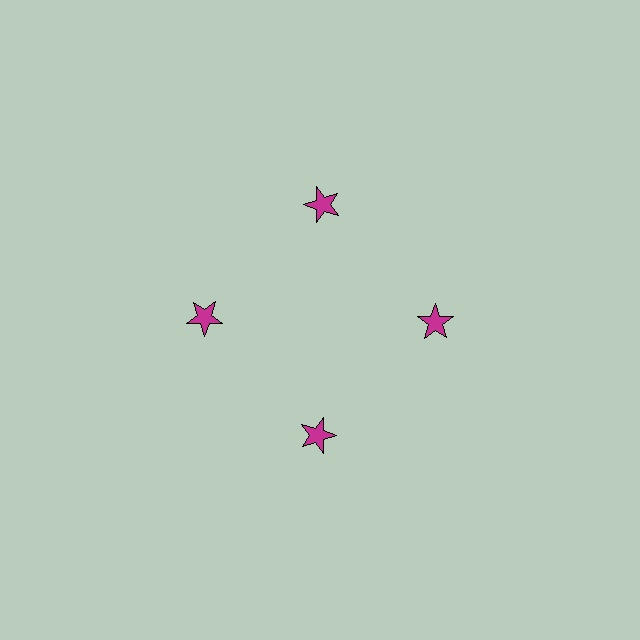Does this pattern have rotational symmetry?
Yes, this pattern has 4-fold rotational symmetry. It looks the same after rotating 90 degrees around the center.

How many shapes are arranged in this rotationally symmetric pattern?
There are 4 shapes, arranged in 4 groups of 1.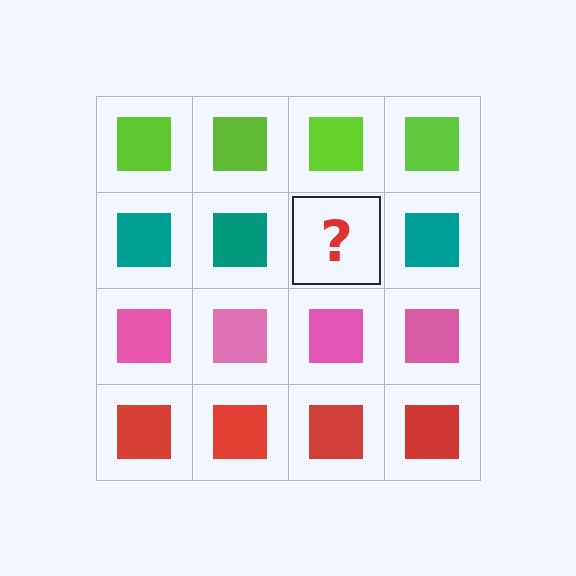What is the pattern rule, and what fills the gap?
The rule is that each row has a consistent color. The gap should be filled with a teal square.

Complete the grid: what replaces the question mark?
The question mark should be replaced with a teal square.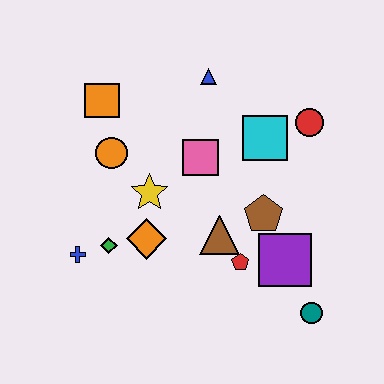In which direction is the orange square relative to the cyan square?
The orange square is to the left of the cyan square.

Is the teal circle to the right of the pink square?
Yes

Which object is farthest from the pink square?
The teal circle is farthest from the pink square.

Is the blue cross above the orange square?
No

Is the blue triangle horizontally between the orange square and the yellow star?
No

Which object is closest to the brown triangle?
The red pentagon is closest to the brown triangle.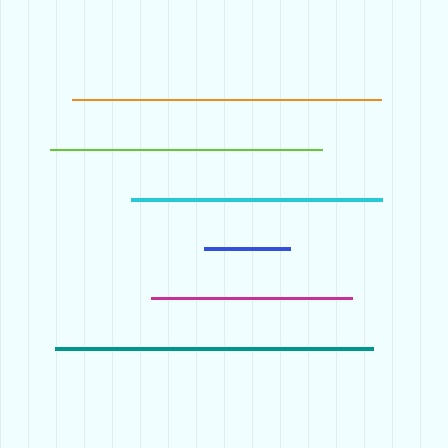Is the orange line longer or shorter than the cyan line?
The orange line is longer than the cyan line.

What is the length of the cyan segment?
The cyan segment is approximately 251 pixels long.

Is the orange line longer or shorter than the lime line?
The orange line is longer than the lime line.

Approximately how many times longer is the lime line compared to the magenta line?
The lime line is approximately 1.4 times the length of the magenta line.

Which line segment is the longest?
The teal line is the longest at approximately 317 pixels.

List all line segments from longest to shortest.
From longest to shortest: teal, orange, lime, cyan, magenta, blue.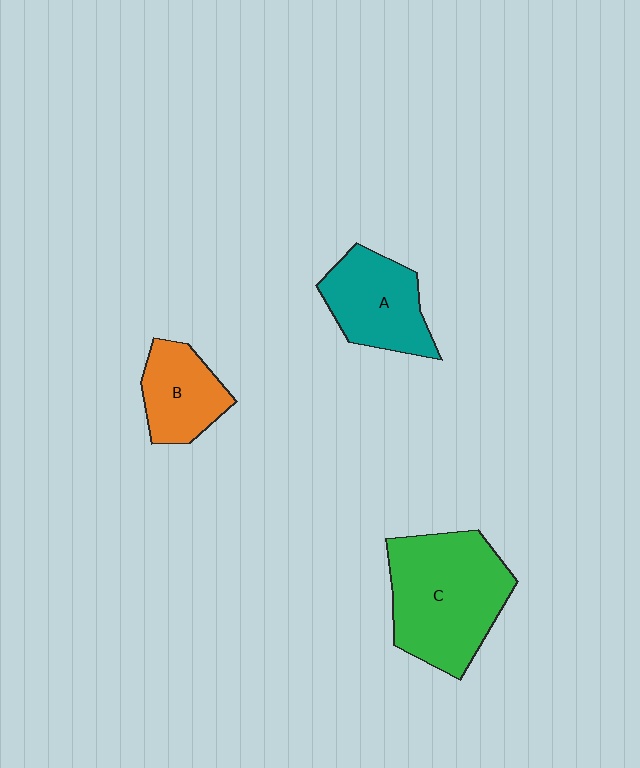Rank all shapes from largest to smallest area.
From largest to smallest: C (green), A (teal), B (orange).